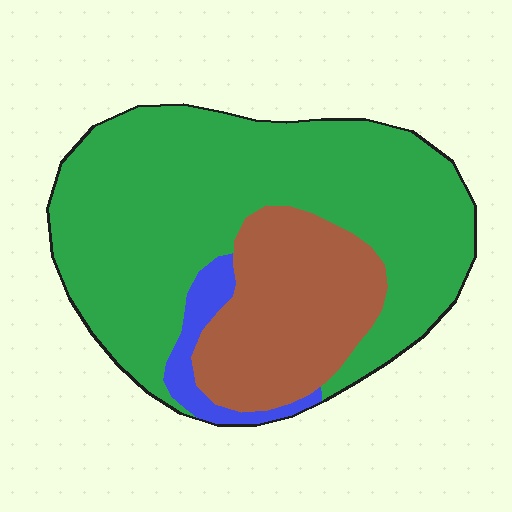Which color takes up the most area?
Green, at roughly 70%.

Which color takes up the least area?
Blue, at roughly 5%.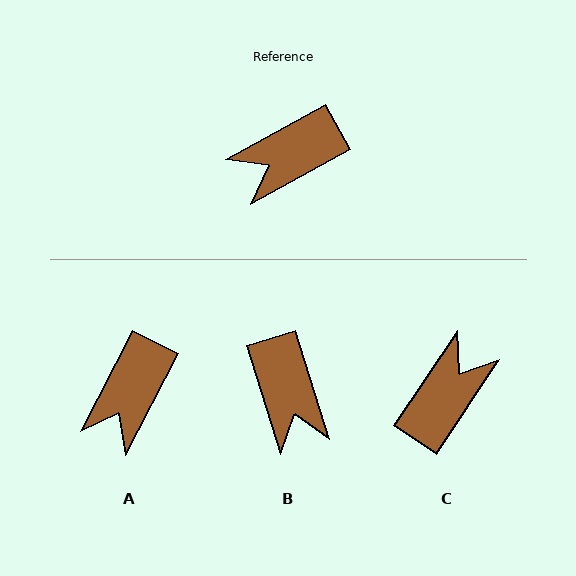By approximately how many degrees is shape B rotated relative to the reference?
Approximately 78 degrees counter-clockwise.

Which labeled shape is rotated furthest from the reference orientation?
C, about 153 degrees away.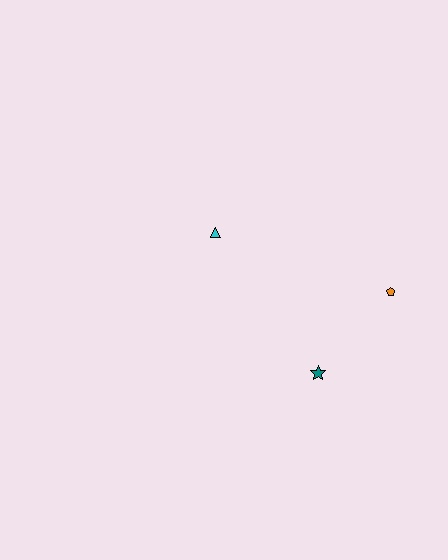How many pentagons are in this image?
There is 1 pentagon.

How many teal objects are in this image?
There is 1 teal object.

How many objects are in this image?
There are 3 objects.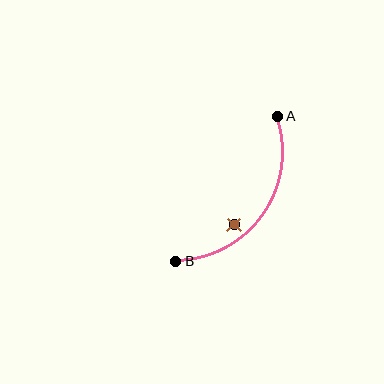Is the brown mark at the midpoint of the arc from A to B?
No — the brown mark does not lie on the arc at all. It sits slightly inside the curve.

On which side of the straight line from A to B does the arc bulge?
The arc bulges below and to the right of the straight line connecting A and B.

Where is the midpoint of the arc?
The arc midpoint is the point on the curve farthest from the straight line joining A and B. It sits below and to the right of that line.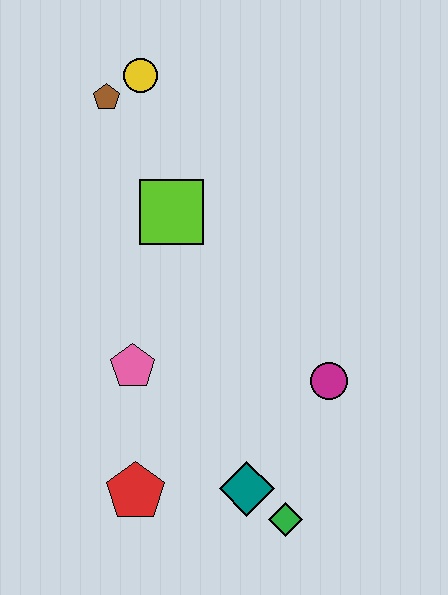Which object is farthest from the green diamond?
The yellow circle is farthest from the green diamond.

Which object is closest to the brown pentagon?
The yellow circle is closest to the brown pentagon.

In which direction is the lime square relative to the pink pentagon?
The lime square is above the pink pentagon.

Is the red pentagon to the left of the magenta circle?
Yes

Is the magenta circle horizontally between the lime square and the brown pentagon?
No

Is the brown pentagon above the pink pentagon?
Yes